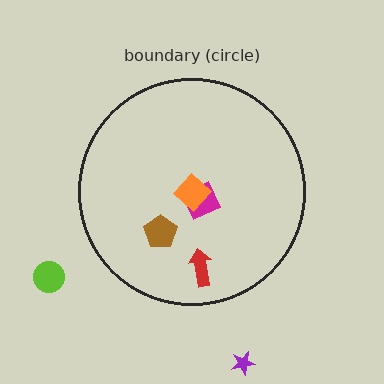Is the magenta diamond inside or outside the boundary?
Inside.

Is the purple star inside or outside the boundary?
Outside.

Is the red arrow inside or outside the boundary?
Inside.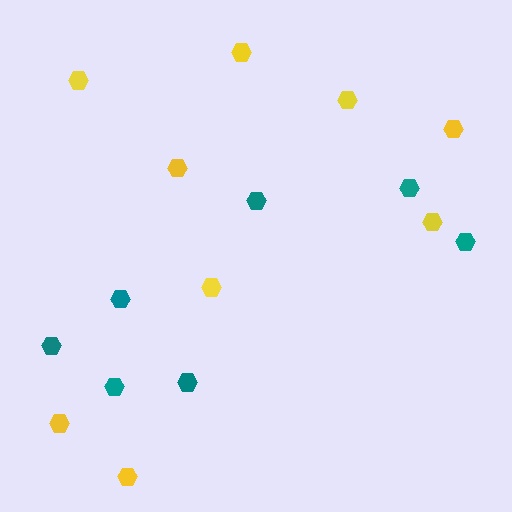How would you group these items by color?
There are 2 groups: one group of yellow hexagons (9) and one group of teal hexagons (7).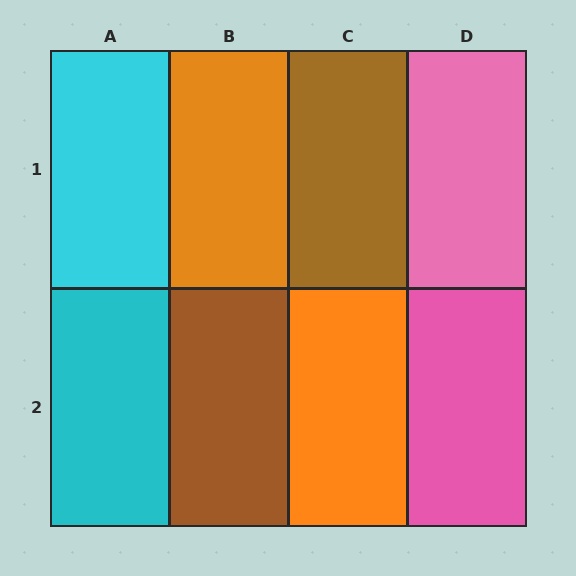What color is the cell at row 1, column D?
Pink.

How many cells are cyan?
2 cells are cyan.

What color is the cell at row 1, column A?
Cyan.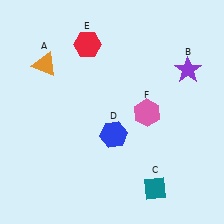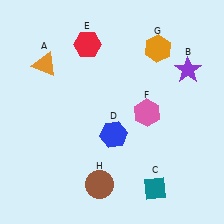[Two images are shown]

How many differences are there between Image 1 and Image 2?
There are 2 differences between the two images.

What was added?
An orange hexagon (G), a brown circle (H) were added in Image 2.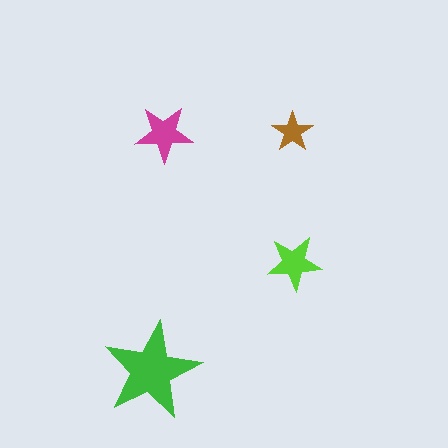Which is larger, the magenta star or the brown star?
The magenta one.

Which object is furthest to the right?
The lime star is rightmost.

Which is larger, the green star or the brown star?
The green one.